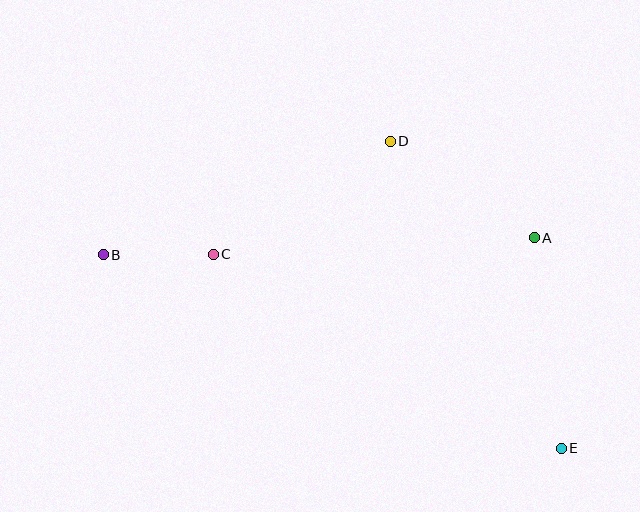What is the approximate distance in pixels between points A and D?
The distance between A and D is approximately 173 pixels.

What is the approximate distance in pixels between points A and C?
The distance between A and C is approximately 322 pixels.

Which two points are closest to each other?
Points B and C are closest to each other.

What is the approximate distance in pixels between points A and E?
The distance between A and E is approximately 212 pixels.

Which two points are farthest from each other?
Points B and E are farthest from each other.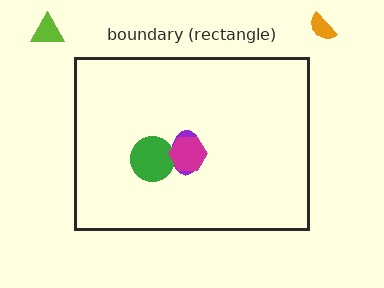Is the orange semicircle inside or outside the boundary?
Outside.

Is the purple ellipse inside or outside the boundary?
Inside.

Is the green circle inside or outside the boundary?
Inside.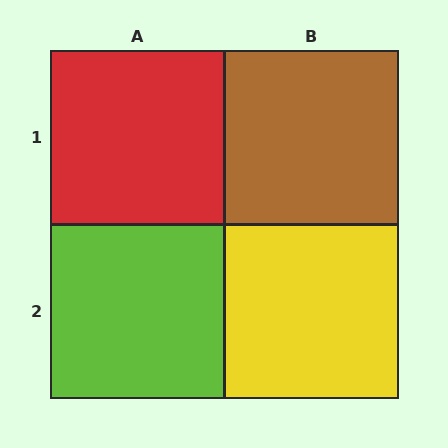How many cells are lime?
1 cell is lime.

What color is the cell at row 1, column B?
Brown.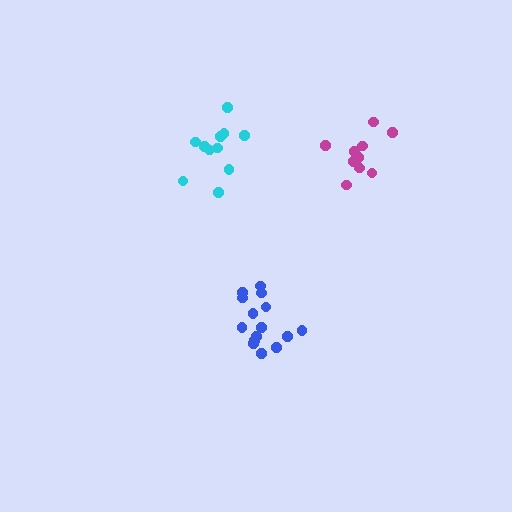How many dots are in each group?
Group 1: 15 dots, Group 2: 10 dots, Group 3: 11 dots (36 total).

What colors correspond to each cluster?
The clusters are colored: blue, magenta, cyan.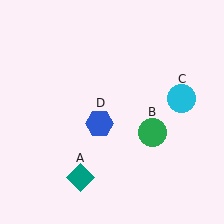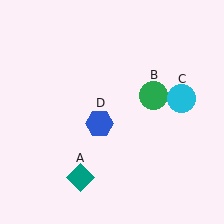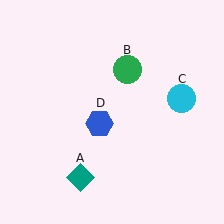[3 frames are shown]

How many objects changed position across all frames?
1 object changed position: green circle (object B).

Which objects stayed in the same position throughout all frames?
Teal diamond (object A) and cyan circle (object C) and blue hexagon (object D) remained stationary.